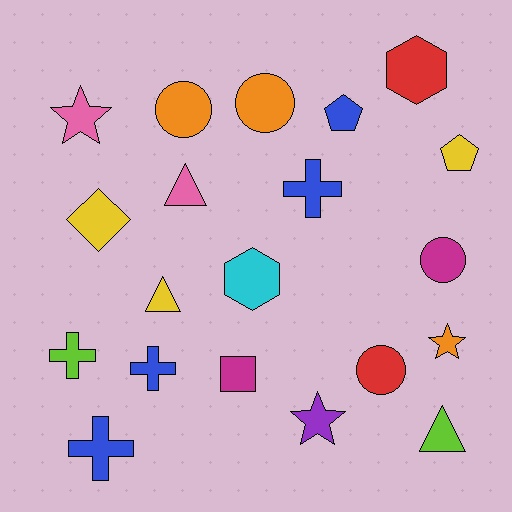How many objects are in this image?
There are 20 objects.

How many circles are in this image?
There are 4 circles.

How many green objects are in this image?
There are no green objects.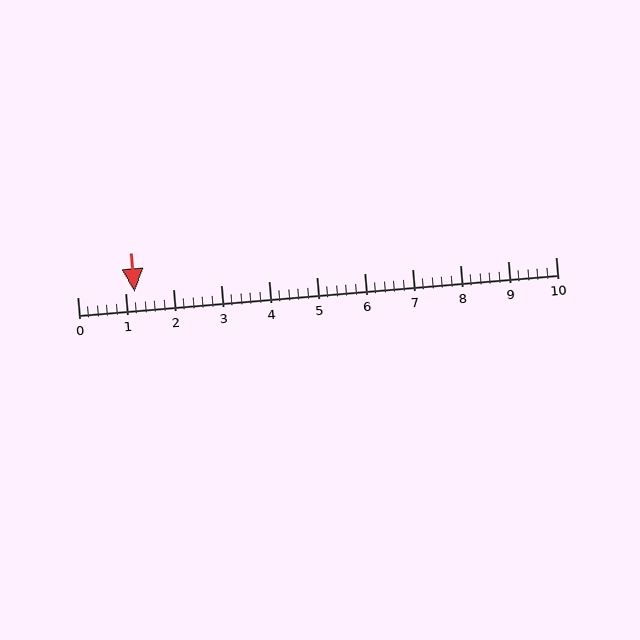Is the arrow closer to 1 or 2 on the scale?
The arrow is closer to 1.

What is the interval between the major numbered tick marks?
The major tick marks are spaced 1 units apart.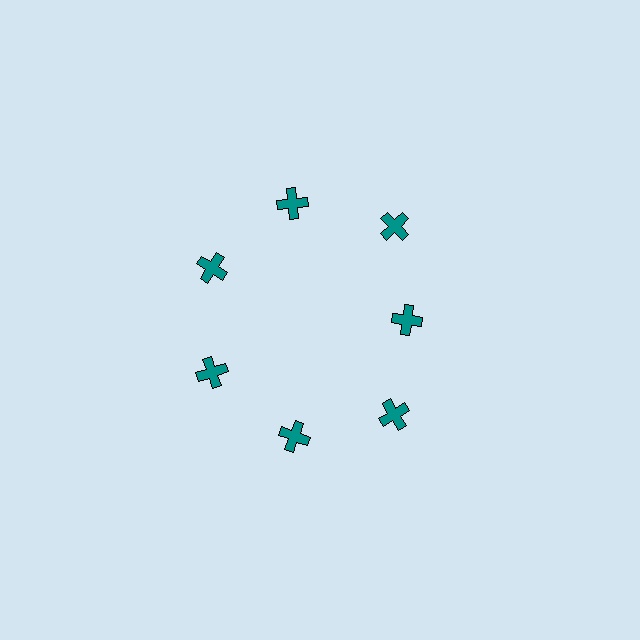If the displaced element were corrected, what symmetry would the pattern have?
It would have 7-fold rotational symmetry — the pattern would map onto itself every 51 degrees.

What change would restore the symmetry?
The symmetry would be restored by moving it outward, back onto the ring so that all 7 crosses sit at equal angles and equal distance from the center.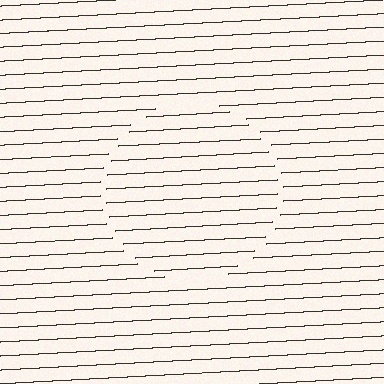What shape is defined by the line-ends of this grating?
An illusory circle. The interior of the shape contains the same grating, shifted by half a period — the contour is defined by the phase discontinuity where line-ends from the inner and outer gratings abut.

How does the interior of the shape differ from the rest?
The interior of the shape contains the same grating, shifted by half a period — the contour is defined by the phase discontinuity where line-ends from the inner and outer gratings abut.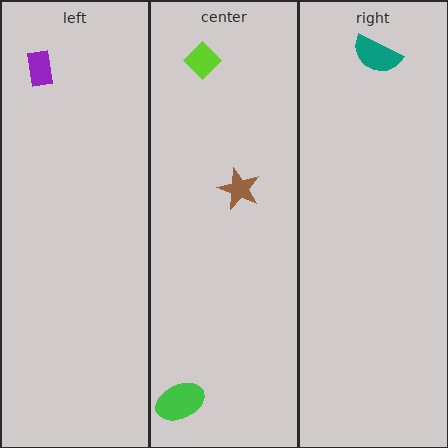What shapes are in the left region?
The purple rectangle.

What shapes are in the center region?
The lime diamond, the brown star, the green ellipse.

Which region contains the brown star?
The center region.